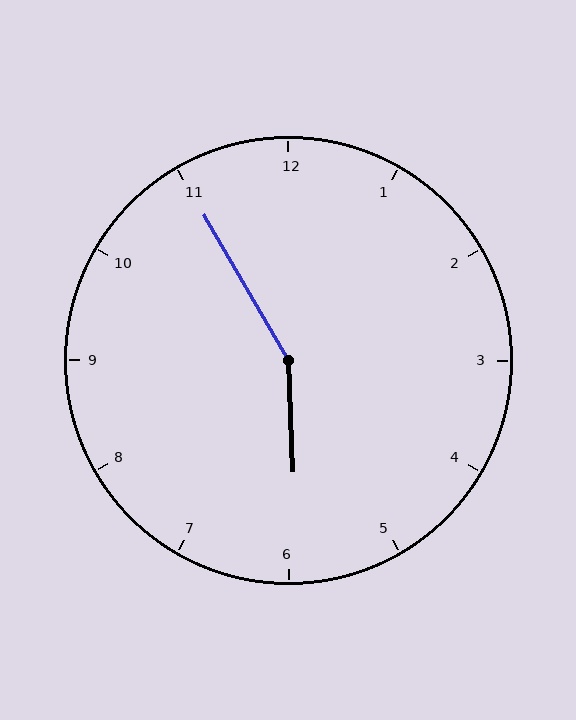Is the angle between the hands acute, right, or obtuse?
It is obtuse.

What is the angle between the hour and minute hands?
Approximately 152 degrees.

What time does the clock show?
5:55.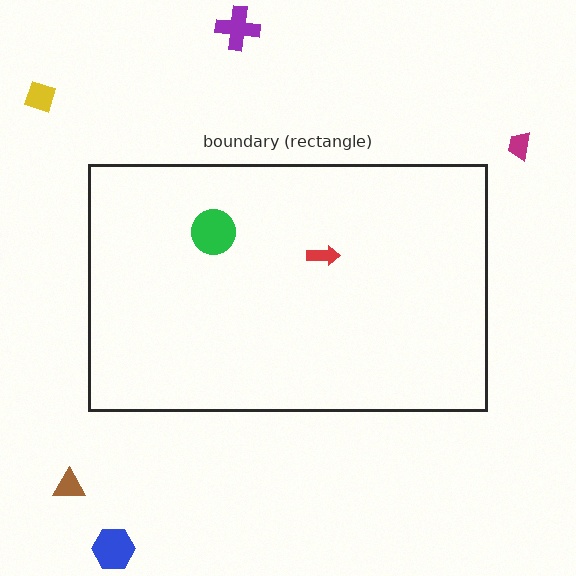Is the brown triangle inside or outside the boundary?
Outside.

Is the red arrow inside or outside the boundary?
Inside.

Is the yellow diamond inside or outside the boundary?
Outside.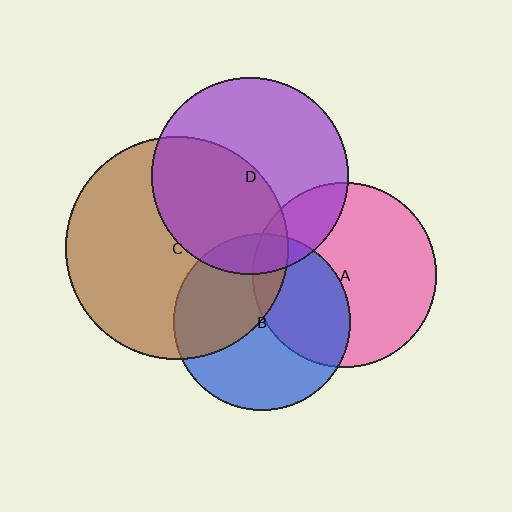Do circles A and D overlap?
Yes.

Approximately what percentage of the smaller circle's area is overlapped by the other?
Approximately 20%.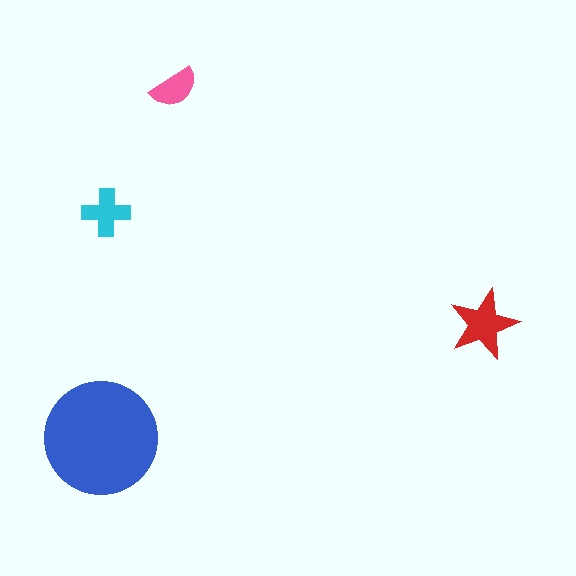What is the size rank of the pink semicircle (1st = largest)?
4th.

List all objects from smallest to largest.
The pink semicircle, the cyan cross, the red star, the blue circle.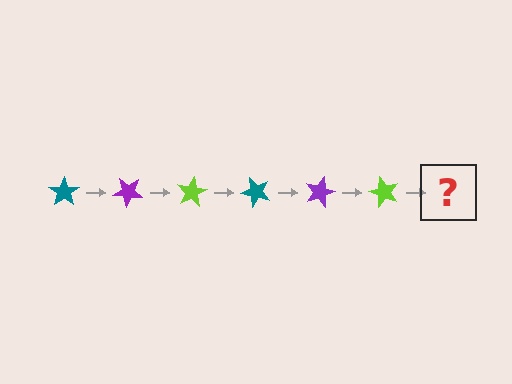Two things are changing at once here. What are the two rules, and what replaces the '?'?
The two rules are that it rotates 40 degrees each step and the color cycles through teal, purple, and lime. The '?' should be a teal star, rotated 240 degrees from the start.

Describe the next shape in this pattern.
It should be a teal star, rotated 240 degrees from the start.